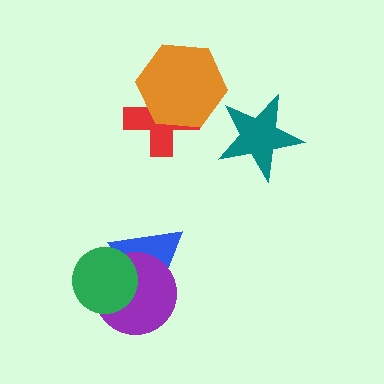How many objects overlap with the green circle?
2 objects overlap with the green circle.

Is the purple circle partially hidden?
Yes, it is partially covered by another shape.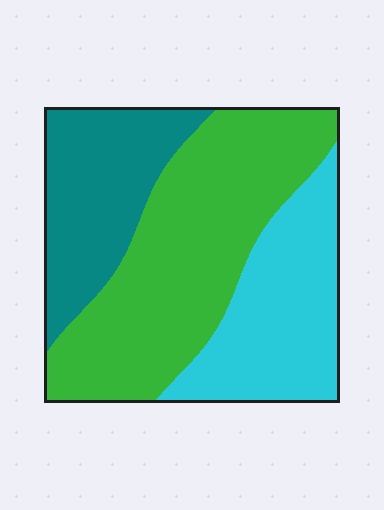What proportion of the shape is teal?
Teal covers 25% of the shape.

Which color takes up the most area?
Green, at roughly 45%.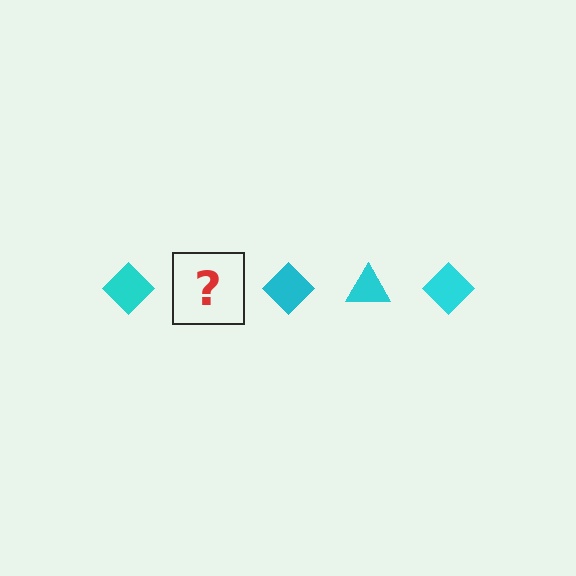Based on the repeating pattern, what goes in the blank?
The blank should be a cyan triangle.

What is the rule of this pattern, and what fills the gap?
The rule is that the pattern cycles through diamond, triangle shapes in cyan. The gap should be filled with a cyan triangle.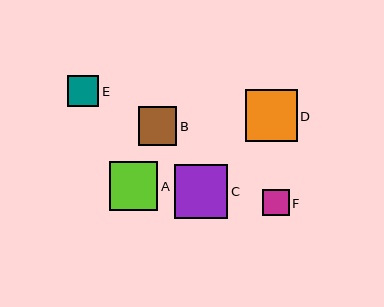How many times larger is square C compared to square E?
Square C is approximately 1.7 times the size of square E.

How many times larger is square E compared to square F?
Square E is approximately 1.2 times the size of square F.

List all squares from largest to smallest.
From largest to smallest: C, D, A, B, E, F.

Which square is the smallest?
Square F is the smallest with a size of approximately 27 pixels.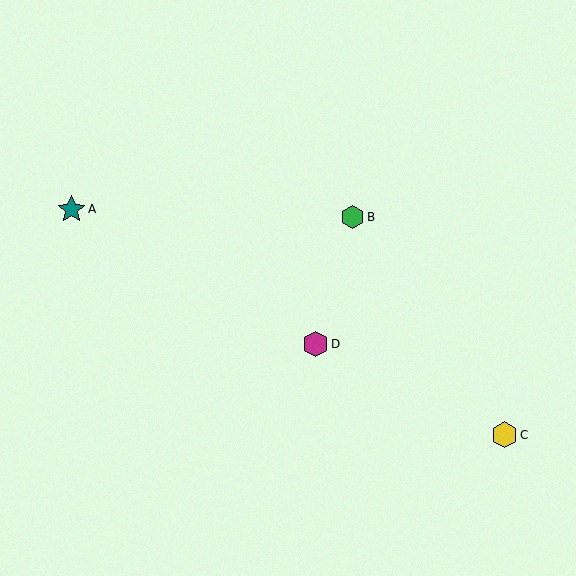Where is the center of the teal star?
The center of the teal star is at (72, 209).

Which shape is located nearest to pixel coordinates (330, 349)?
The magenta hexagon (labeled D) at (316, 344) is nearest to that location.